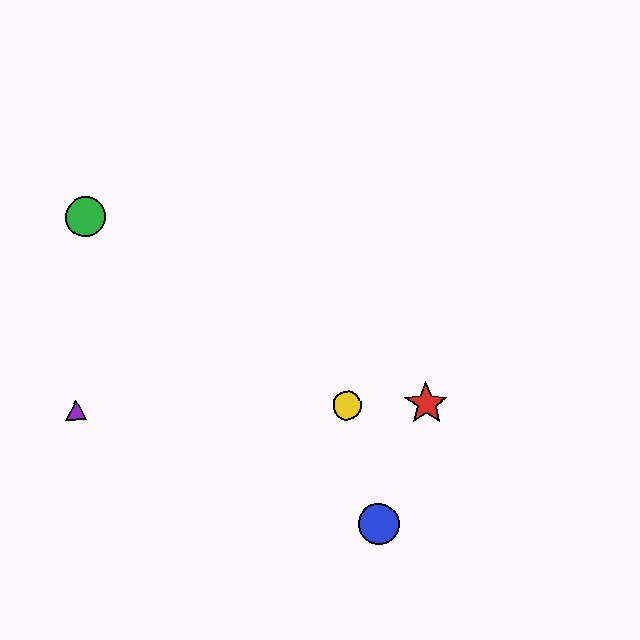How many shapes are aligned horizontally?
3 shapes (the red star, the yellow circle, the purple triangle) are aligned horizontally.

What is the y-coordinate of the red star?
The red star is at y≈404.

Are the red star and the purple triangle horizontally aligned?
Yes, both are at y≈404.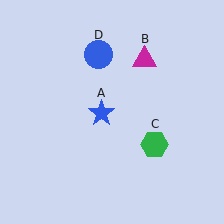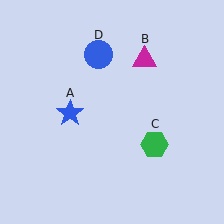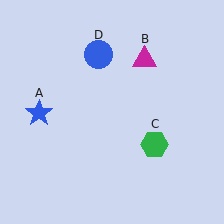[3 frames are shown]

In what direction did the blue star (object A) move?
The blue star (object A) moved left.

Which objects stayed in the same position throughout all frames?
Magenta triangle (object B) and green hexagon (object C) and blue circle (object D) remained stationary.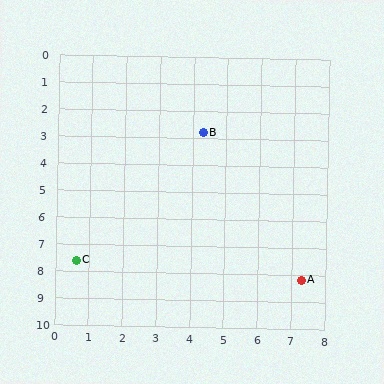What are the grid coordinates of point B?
Point B is at approximately (4.3, 2.8).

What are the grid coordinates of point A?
Point A is at approximately (7.3, 8.2).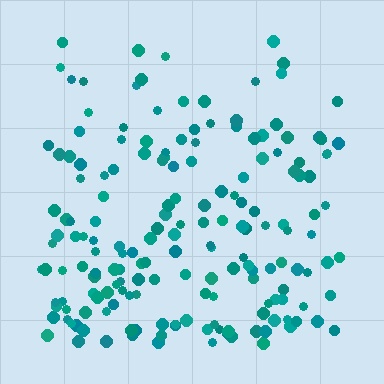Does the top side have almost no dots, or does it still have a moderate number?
Still a moderate number, just noticeably fewer than the bottom.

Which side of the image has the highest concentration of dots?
The bottom.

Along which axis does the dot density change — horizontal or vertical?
Vertical.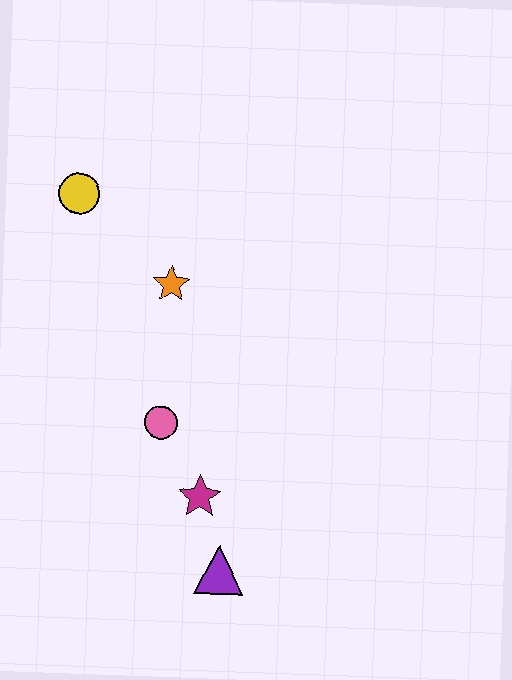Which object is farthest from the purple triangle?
The yellow circle is farthest from the purple triangle.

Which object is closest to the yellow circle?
The orange star is closest to the yellow circle.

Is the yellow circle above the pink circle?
Yes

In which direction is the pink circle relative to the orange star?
The pink circle is below the orange star.